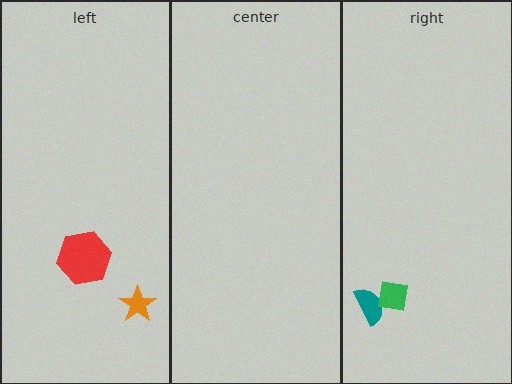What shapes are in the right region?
The teal semicircle, the green square.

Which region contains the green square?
The right region.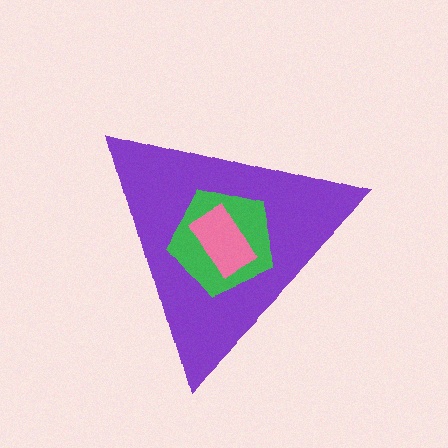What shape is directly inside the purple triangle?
The green pentagon.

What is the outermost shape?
The purple triangle.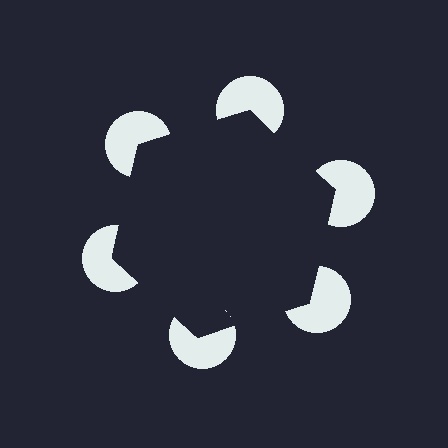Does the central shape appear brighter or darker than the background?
It typically appears slightly darker than the background, even though no actual brightness change is drawn.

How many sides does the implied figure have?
6 sides.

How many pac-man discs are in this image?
There are 6 — one at each vertex of the illusory hexagon.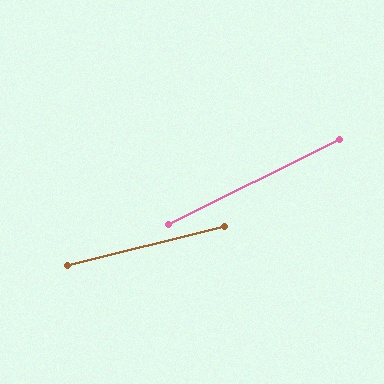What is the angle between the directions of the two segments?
Approximately 12 degrees.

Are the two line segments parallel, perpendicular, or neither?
Neither parallel nor perpendicular — they differ by about 12°.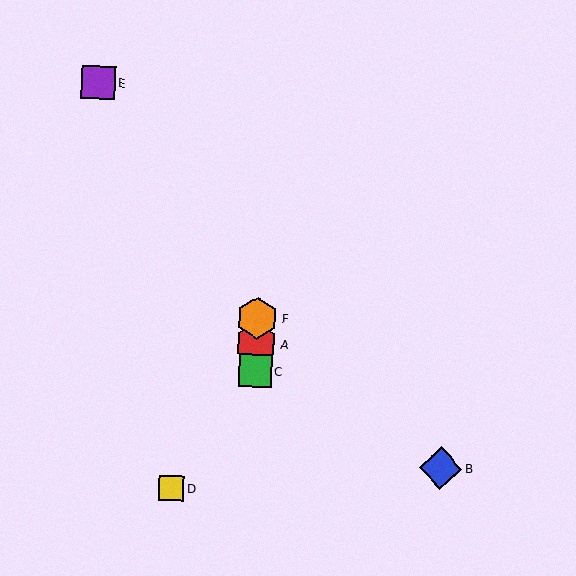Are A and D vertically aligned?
No, A is at x≈256 and D is at x≈171.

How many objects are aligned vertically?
3 objects (A, C, F) are aligned vertically.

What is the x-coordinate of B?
Object B is at x≈441.